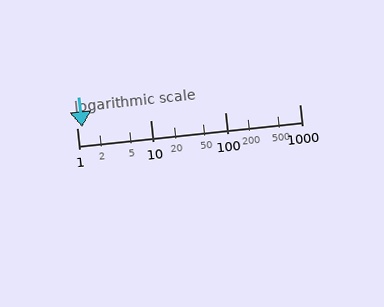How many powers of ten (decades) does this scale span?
The scale spans 3 decades, from 1 to 1000.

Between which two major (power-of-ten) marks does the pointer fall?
The pointer is between 1 and 10.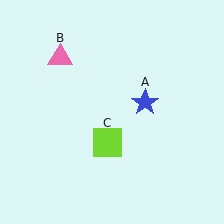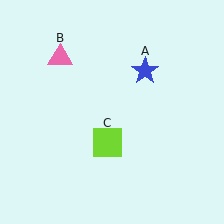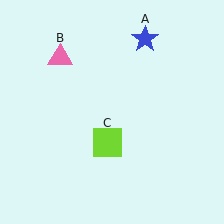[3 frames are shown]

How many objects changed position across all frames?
1 object changed position: blue star (object A).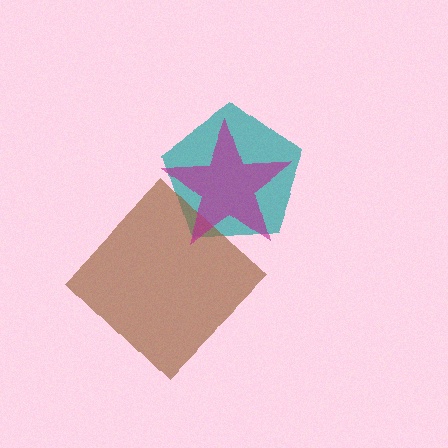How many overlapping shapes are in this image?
There are 3 overlapping shapes in the image.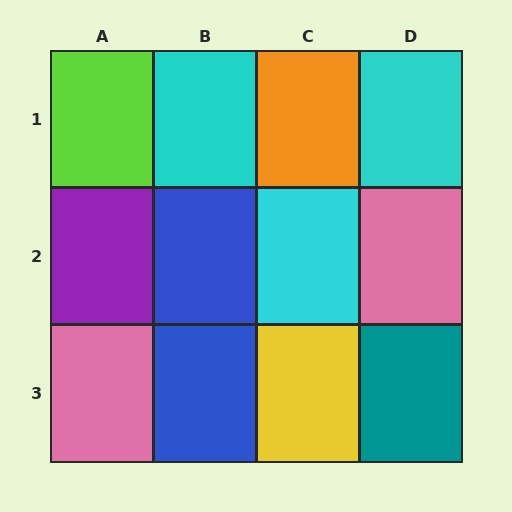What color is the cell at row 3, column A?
Pink.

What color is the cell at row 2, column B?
Blue.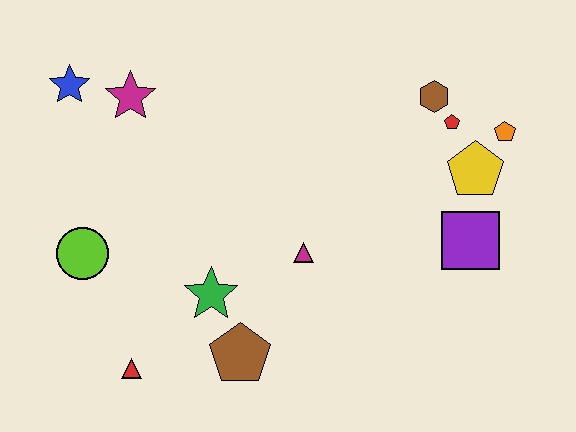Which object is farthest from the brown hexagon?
The red triangle is farthest from the brown hexagon.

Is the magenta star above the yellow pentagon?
Yes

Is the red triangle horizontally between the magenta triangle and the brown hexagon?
No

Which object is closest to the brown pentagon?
The green star is closest to the brown pentagon.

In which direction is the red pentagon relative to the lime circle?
The red pentagon is to the right of the lime circle.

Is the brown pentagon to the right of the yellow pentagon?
No